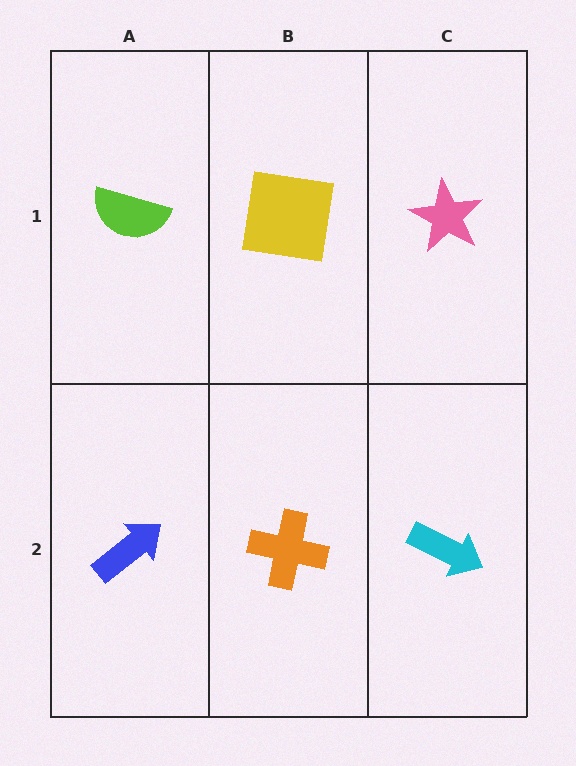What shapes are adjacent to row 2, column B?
A yellow square (row 1, column B), a blue arrow (row 2, column A), a cyan arrow (row 2, column C).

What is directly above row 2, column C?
A pink star.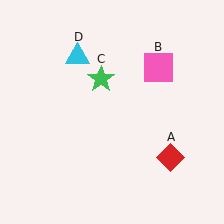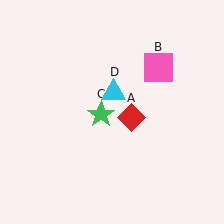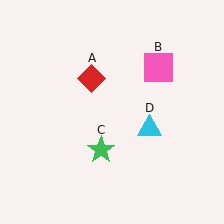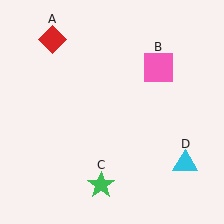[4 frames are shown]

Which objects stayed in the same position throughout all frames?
Pink square (object B) remained stationary.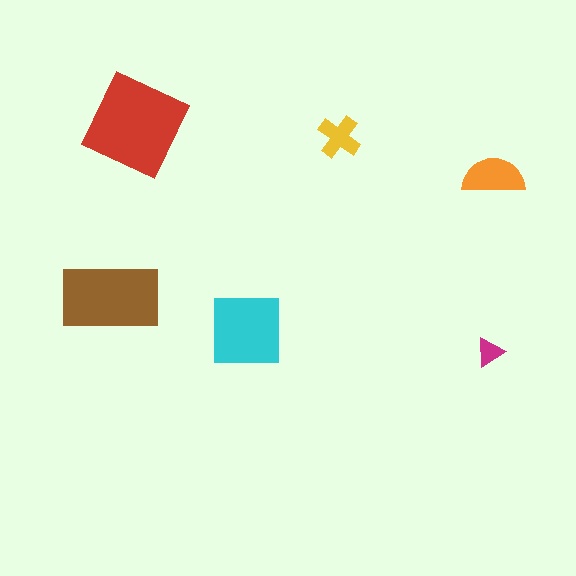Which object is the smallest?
The magenta triangle.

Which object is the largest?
The red diamond.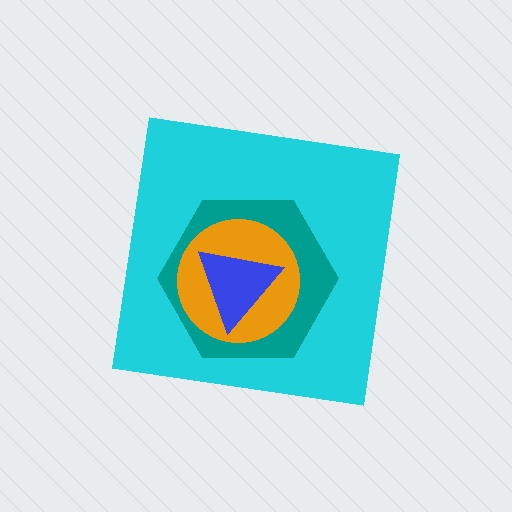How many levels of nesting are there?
4.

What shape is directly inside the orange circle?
The blue triangle.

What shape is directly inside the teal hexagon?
The orange circle.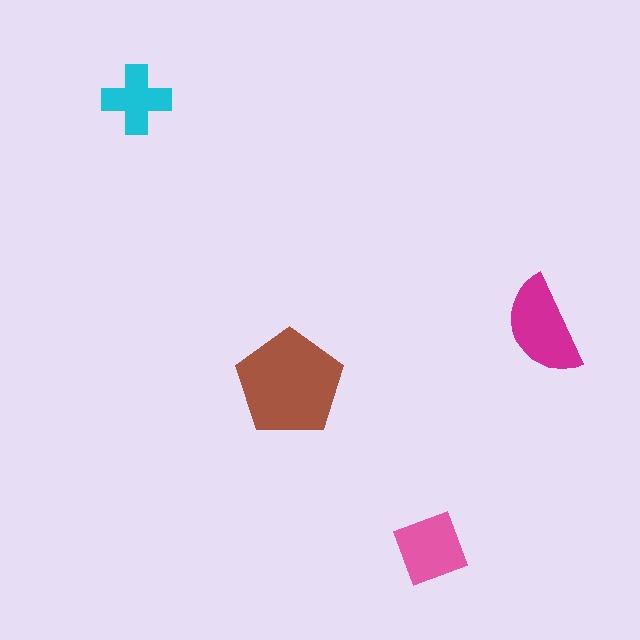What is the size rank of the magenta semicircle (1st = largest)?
2nd.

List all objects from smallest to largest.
The cyan cross, the pink square, the magenta semicircle, the brown pentagon.